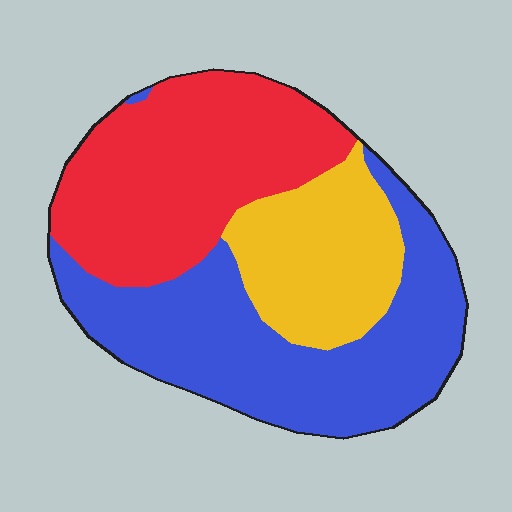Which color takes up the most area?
Blue, at roughly 40%.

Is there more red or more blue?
Blue.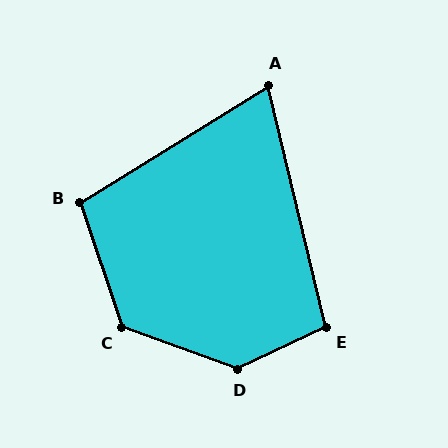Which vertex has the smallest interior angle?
A, at approximately 72 degrees.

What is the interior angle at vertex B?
Approximately 103 degrees (obtuse).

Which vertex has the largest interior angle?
D, at approximately 135 degrees.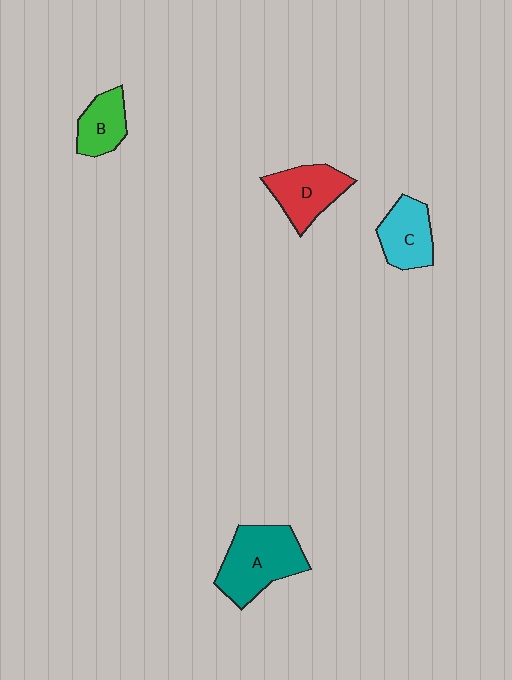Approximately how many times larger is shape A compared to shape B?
Approximately 1.9 times.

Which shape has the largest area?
Shape A (teal).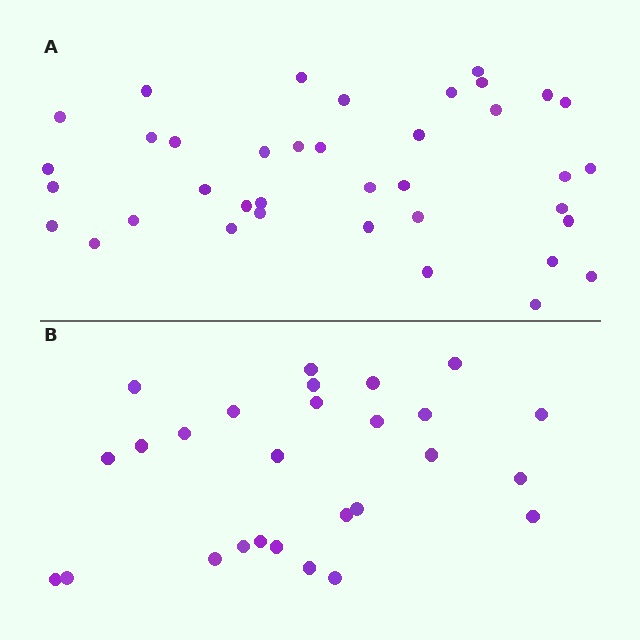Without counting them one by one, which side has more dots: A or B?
Region A (the top region) has more dots.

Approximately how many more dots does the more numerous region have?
Region A has roughly 12 or so more dots than region B.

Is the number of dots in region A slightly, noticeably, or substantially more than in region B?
Region A has noticeably more, but not dramatically so. The ratio is roughly 1.4 to 1.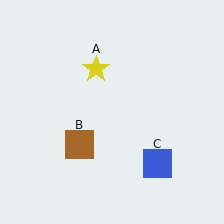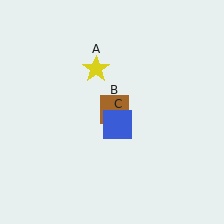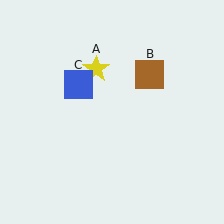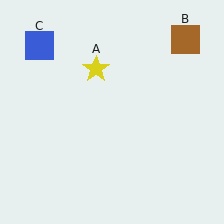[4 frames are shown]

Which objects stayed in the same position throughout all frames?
Yellow star (object A) remained stationary.